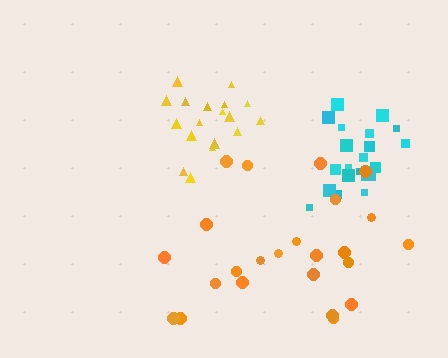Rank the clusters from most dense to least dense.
cyan, yellow, orange.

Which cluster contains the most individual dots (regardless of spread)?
Orange (24).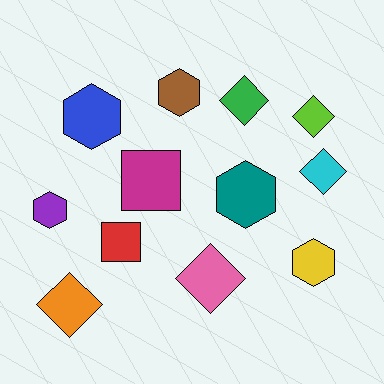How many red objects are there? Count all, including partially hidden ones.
There is 1 red object.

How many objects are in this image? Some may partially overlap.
There are 12 objects.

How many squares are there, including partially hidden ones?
There are 2 squares.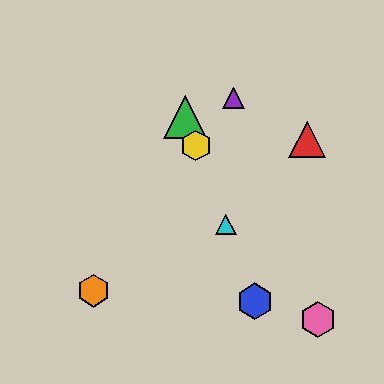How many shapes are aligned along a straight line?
4 shapes (the blue hexagon, the green triangle, the yellow hexagon, the cyan triangle) are aligned along a straight line.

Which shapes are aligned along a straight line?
The blue hexagon, the green triangle, the yellow hexagon, the cyan triangle are aligned along a straight line.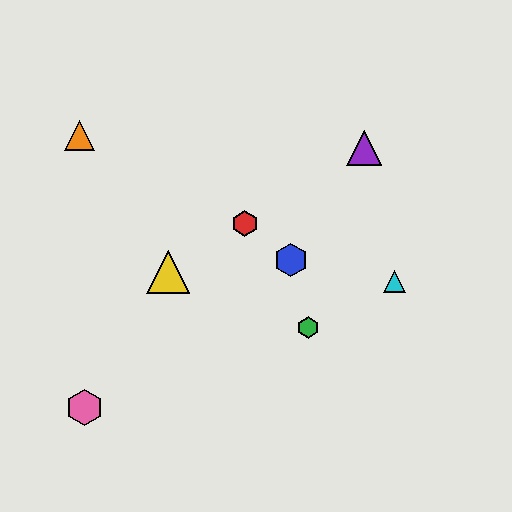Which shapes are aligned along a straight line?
The red hexagon, the yellow triangle, the purple triangle are aligned along a straight line.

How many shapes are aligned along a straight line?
3 shapes (the red hexagon, the yellow triangle, the purple triangle) are aligned along a straight line.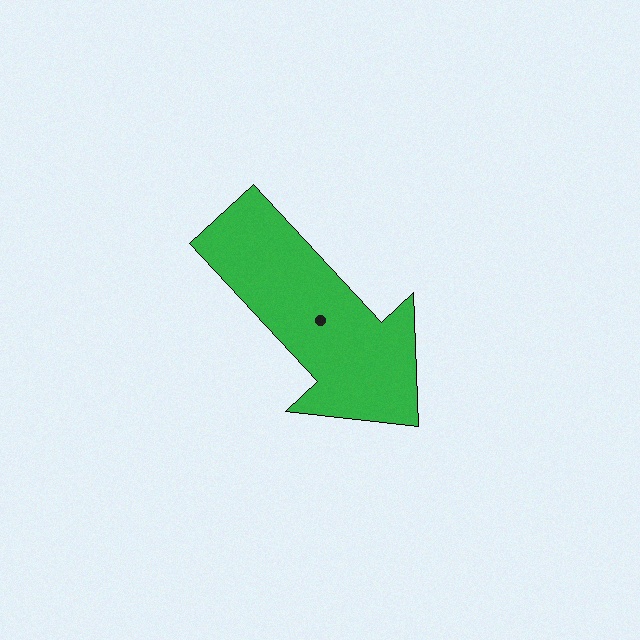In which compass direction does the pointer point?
Southeast.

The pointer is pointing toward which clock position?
Roughly 5 o'clock.